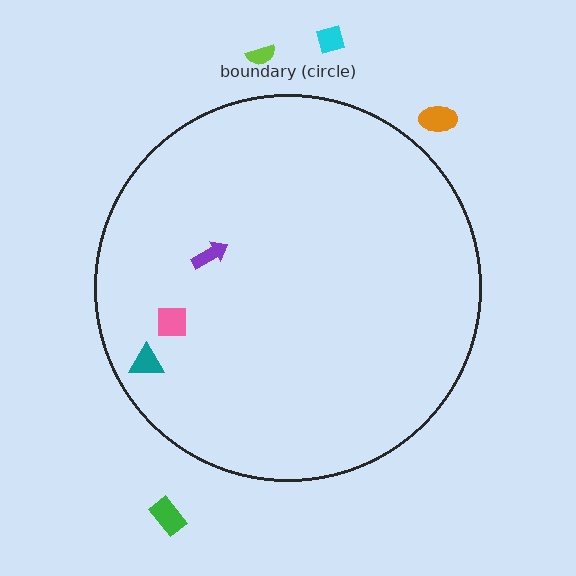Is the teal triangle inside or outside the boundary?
Inside.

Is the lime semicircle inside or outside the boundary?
Outside.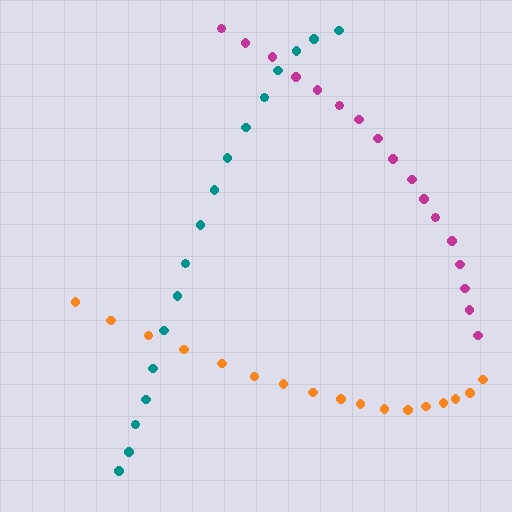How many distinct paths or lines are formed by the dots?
There are 3 distinct paths.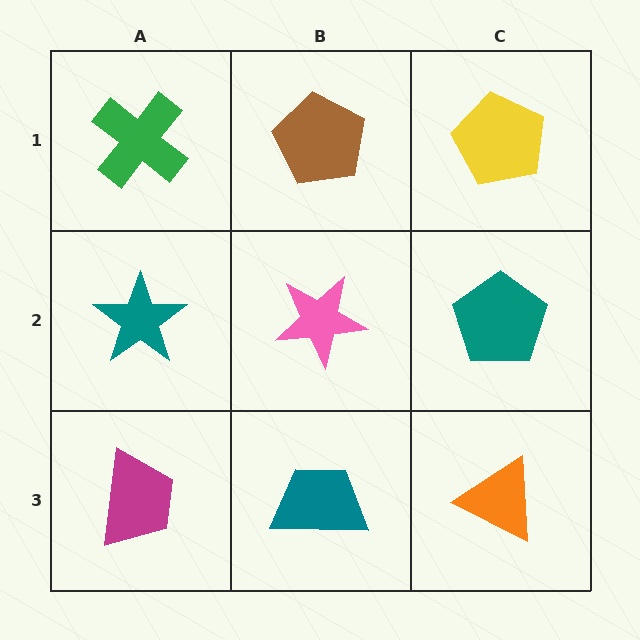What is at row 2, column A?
A teal star.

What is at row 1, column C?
A yellow pentagon.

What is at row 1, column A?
A green cross.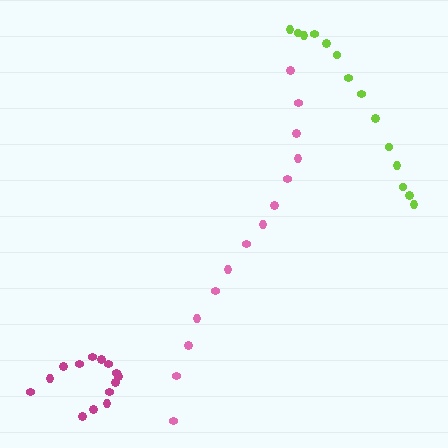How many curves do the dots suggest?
There are 3 distinct paths.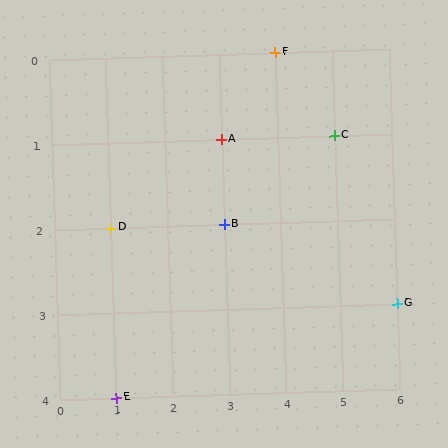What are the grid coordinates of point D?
Point D is at grid coordinates (1, 2).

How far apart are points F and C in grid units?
Points F and C are 1 column and 1 row apart (about 1.4 grid units diagonally).